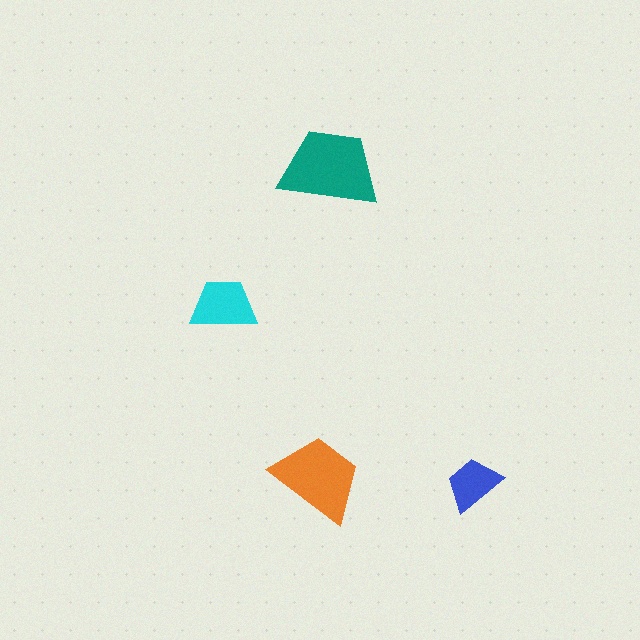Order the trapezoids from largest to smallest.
the teal one, the orange one, the cyan one, the blue one.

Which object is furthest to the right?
The blue trapezoid is rightmost.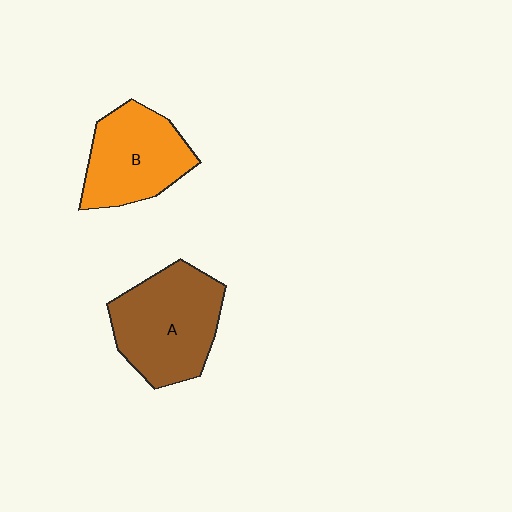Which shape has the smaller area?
Shape B (orange).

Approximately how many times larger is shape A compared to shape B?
Approximately 1.2 times.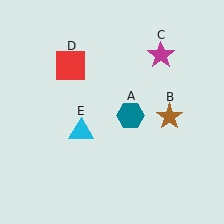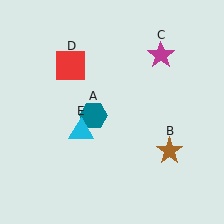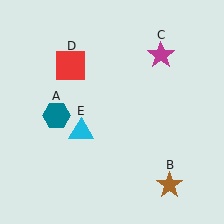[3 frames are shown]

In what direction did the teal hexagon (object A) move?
The teal hexagon (object A) moved left.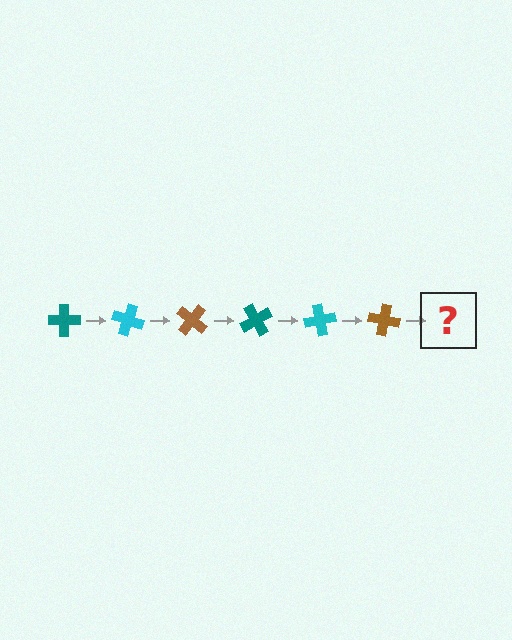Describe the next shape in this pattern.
It should be a teal cross, rotated 120 degrees from the start.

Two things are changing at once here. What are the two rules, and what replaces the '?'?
The two rules are that it rotates 20 degrees each step and the color cycles through teal, cyan, and brown. The '?' should be a teal cross, rotated 120 degrees from the start.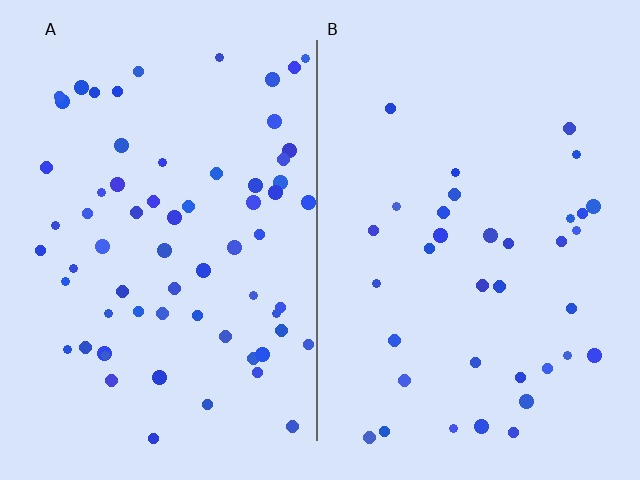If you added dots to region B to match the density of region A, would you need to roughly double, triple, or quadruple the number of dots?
Approximately double.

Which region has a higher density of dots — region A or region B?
A (the left).